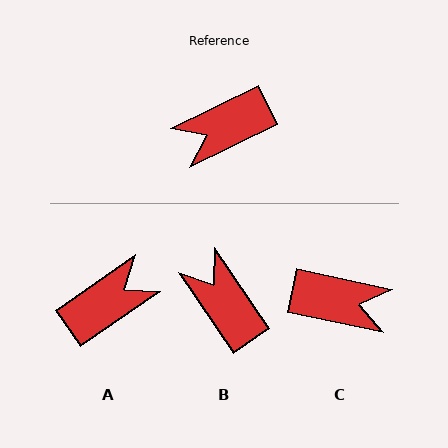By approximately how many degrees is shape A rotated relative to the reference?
Approximately 172 degrees clockwise.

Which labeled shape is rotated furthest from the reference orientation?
A, about 172 degrees away.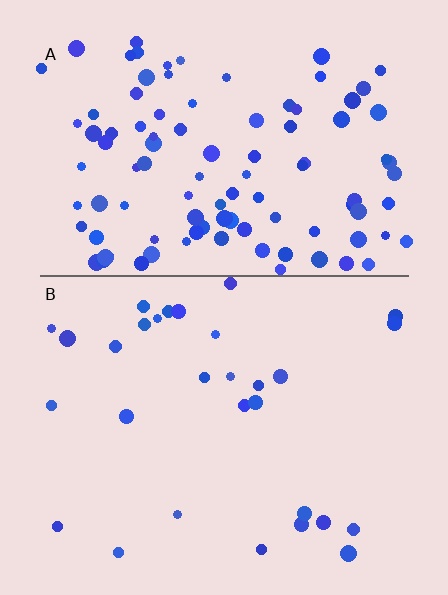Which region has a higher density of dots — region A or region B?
A (the top).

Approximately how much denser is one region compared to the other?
Approximately 3.5× — region A over region B.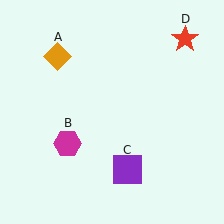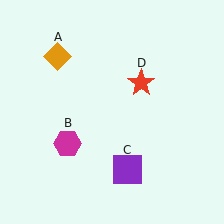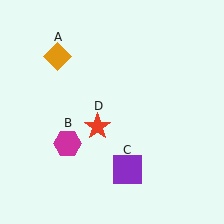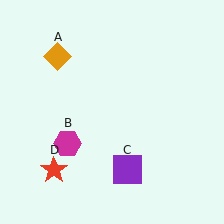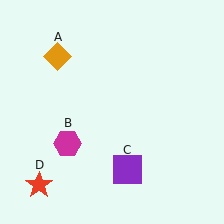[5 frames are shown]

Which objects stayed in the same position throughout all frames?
Orange diamond (object A) and magenta hexagon (object B) and purple square (object C) remained stationary.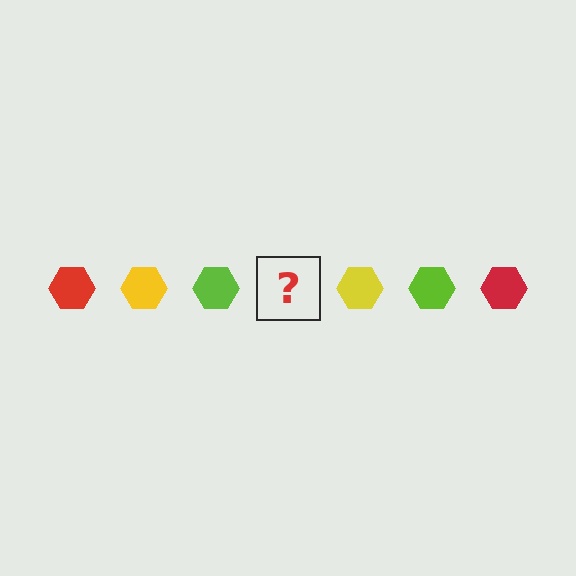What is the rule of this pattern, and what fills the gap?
The rule is that the pattern cycles through red, yellow, lime hexagons. The gap should be filled with a red hexagon.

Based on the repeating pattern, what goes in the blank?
The blank should be a red hexagon.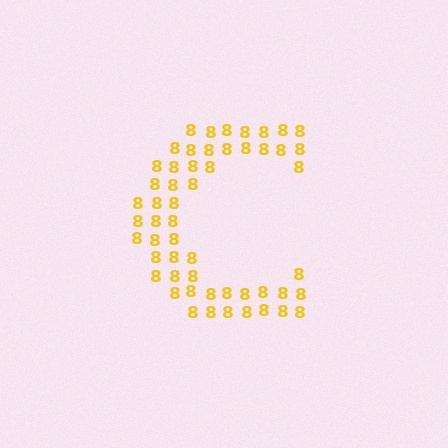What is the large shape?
The large shape is the letter C.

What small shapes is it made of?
It is made of small digit 8's.